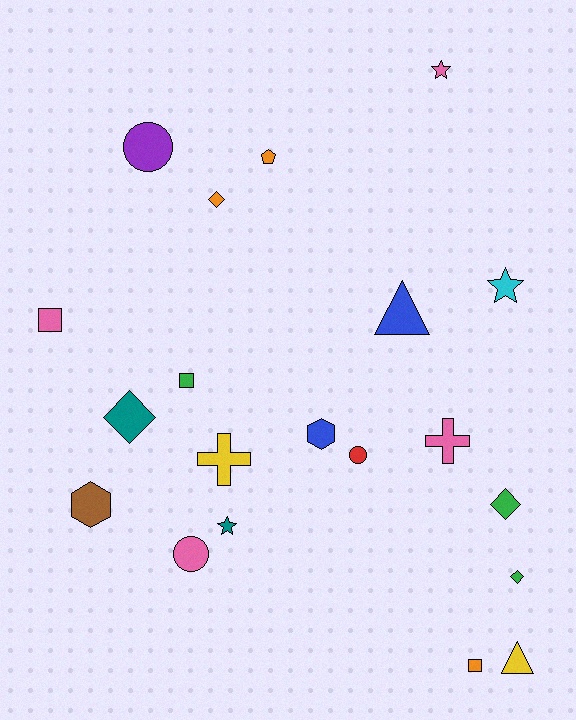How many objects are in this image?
There are 20 objects.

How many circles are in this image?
There are 3 circles.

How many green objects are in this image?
There are 3 green objects.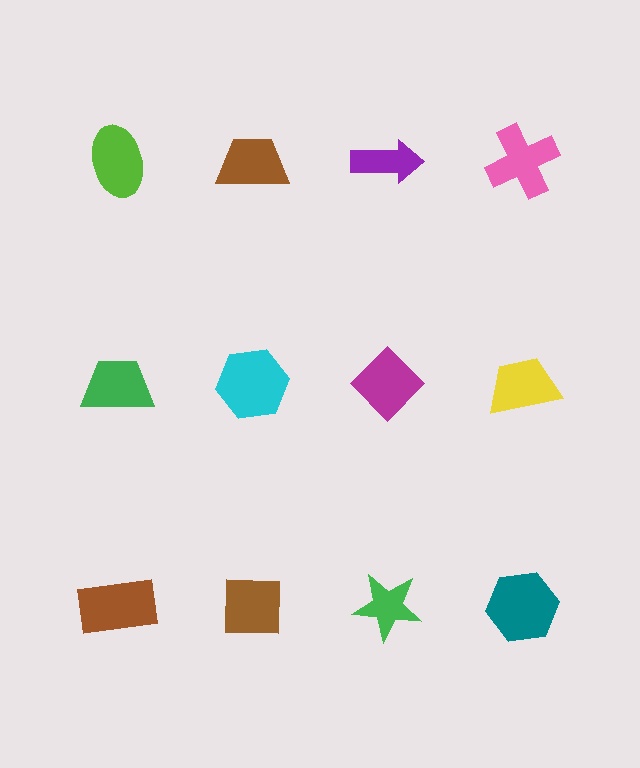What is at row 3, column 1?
A brown rectangle.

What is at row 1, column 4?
A pink cross.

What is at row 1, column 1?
A lime ellipse.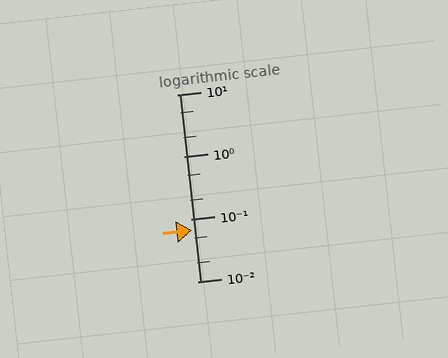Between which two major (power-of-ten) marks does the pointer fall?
The pointer is between 0.01 and 0.1.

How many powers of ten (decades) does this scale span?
The scale spans 3 decades, from 0.01 to 10.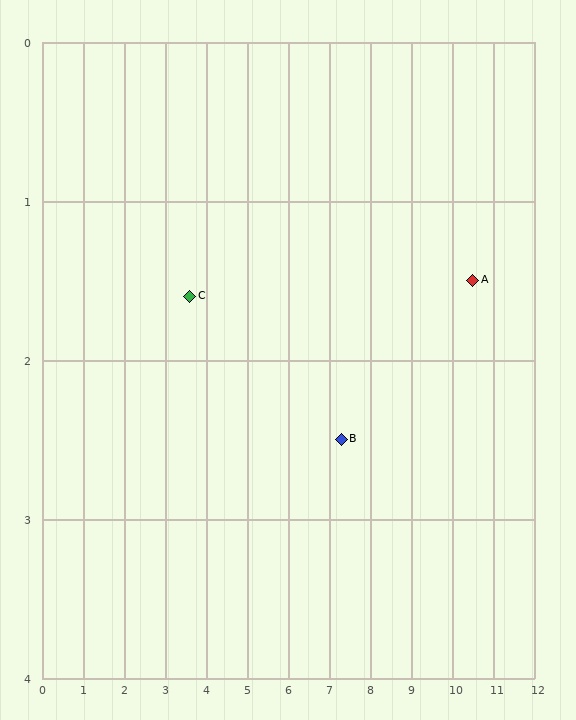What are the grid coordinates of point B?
Point B is at approximately (7.3, 2.5).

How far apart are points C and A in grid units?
Points C and A are about 6.9 grid units apart.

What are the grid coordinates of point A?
Point A is at approximately (10.5, 1.5).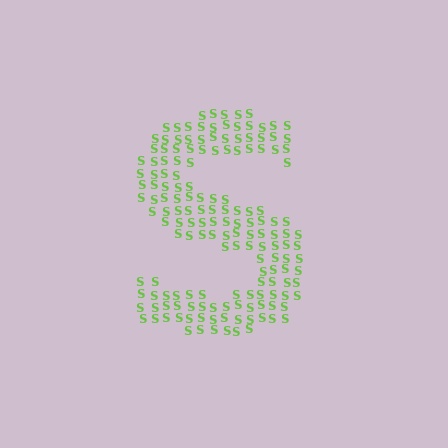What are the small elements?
The small elements are letter S's.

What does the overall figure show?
The overall figure shows the letter S.